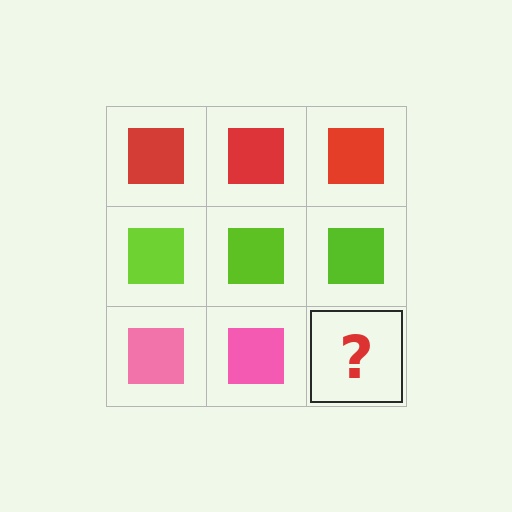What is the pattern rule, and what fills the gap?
The rule is that each row has a consistent color. The gap should be filled with a pink square.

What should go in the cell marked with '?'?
The missing cell should contain a pink square.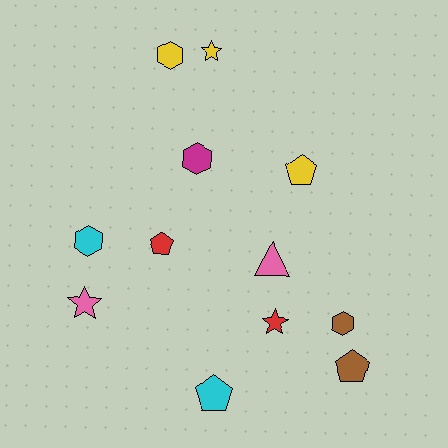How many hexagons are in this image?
There are 4 hexagons.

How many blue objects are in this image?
There are no blue objects.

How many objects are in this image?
There are 12 objects.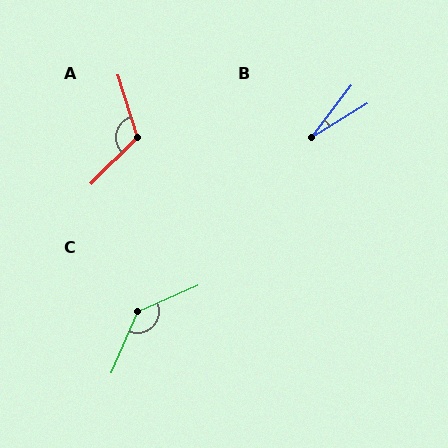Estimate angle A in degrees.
Approximately 118 degrees.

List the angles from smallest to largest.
B (20°), A (118°), C (137°).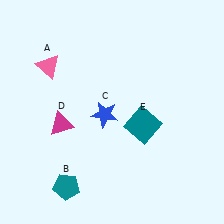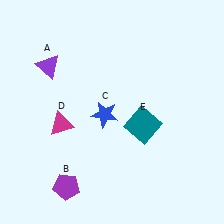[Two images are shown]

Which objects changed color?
A changed from pink to purple. B changed from teal to purple.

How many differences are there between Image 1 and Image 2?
There are 2 differences between the two images.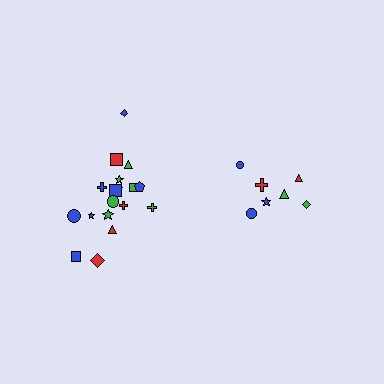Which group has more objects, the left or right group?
The left group.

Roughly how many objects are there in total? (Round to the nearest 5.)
Roughly 25 objects in total.